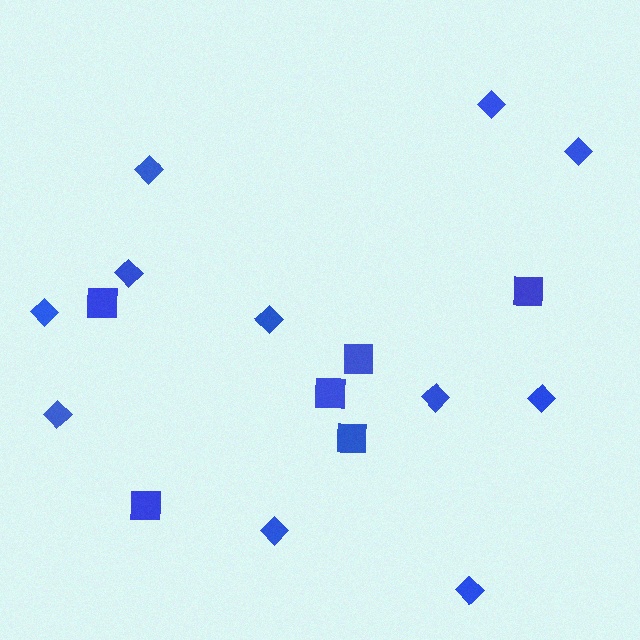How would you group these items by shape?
There are 2 groups: one group of squares (6) and one group of diamonds (11).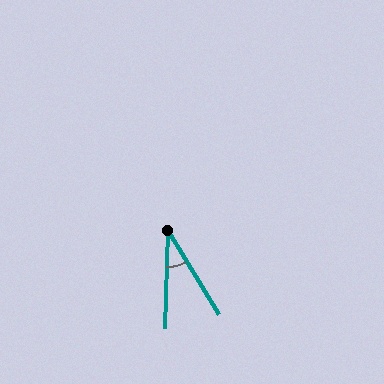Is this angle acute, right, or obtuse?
It is acute.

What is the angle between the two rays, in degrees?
Approximately 33 degrees.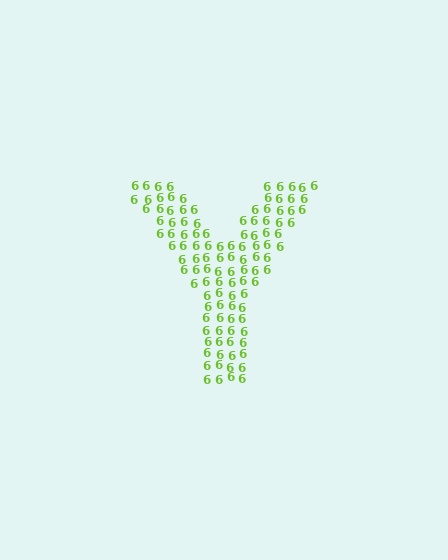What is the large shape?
The large shape is the letter Y.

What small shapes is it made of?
It is made of small digit 6's.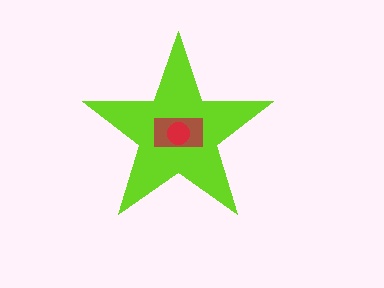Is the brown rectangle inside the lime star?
Yes.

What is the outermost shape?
The lime star.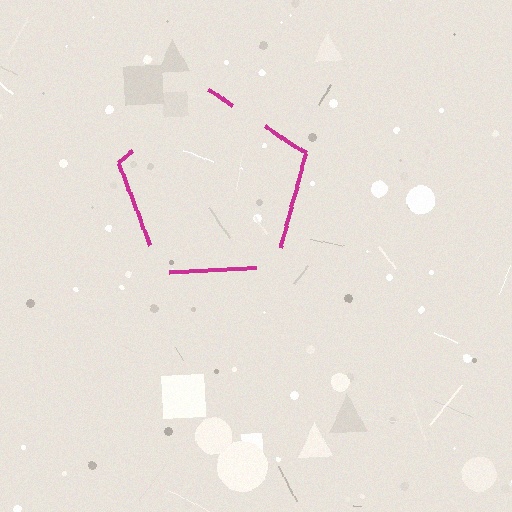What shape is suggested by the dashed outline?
The dashed outline suggests a pentagon.